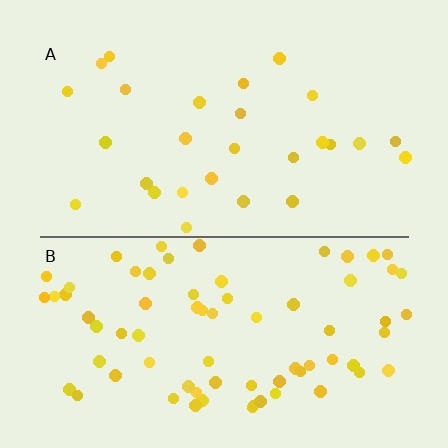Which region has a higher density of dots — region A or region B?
B (the bottom).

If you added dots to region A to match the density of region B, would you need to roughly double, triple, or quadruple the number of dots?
Approximately triple.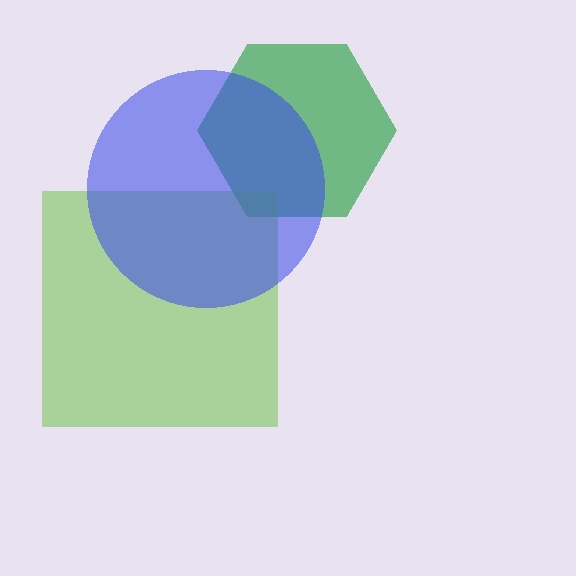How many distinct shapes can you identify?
There are 3 distinct shapes: a green hexagon, a lime square, a blue circle.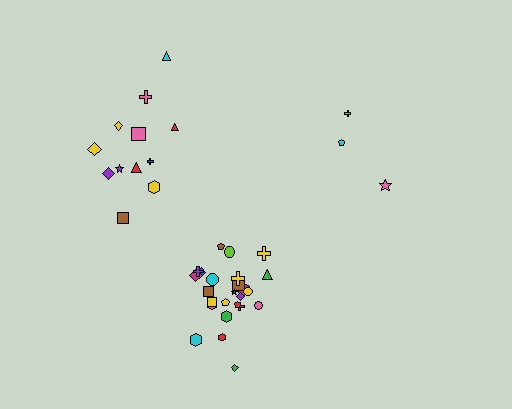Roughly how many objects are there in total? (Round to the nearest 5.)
Roughly 40 objects in total.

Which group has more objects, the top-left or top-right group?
The top-left group.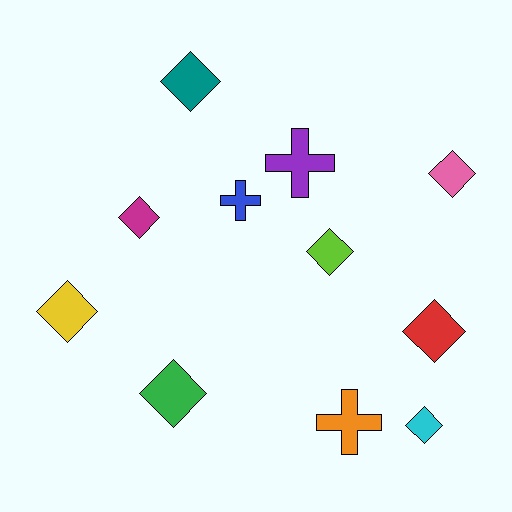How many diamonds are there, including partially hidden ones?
There are 8 diamonds.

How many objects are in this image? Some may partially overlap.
There are 11 objects.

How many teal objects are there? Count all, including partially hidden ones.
There is 1 teal object.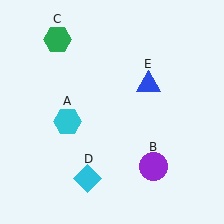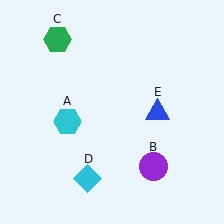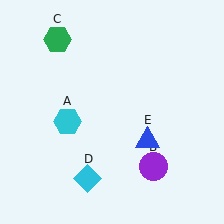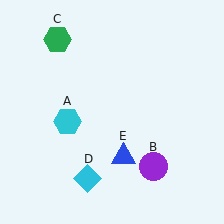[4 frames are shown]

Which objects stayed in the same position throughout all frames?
Cyan hexagon (object A) and purple circle (object B) and green hexagon (object C) and cyan diamond (object D) remained stationary.